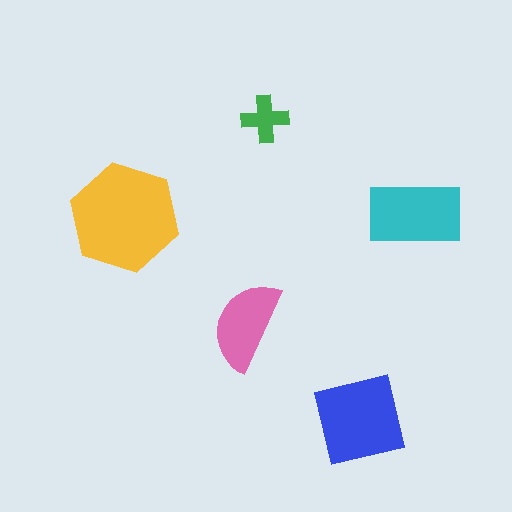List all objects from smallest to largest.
The green cross, the pink semicircle, the cyan rectangle, the blue square, the yellow hexagon.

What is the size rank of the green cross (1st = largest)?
5th.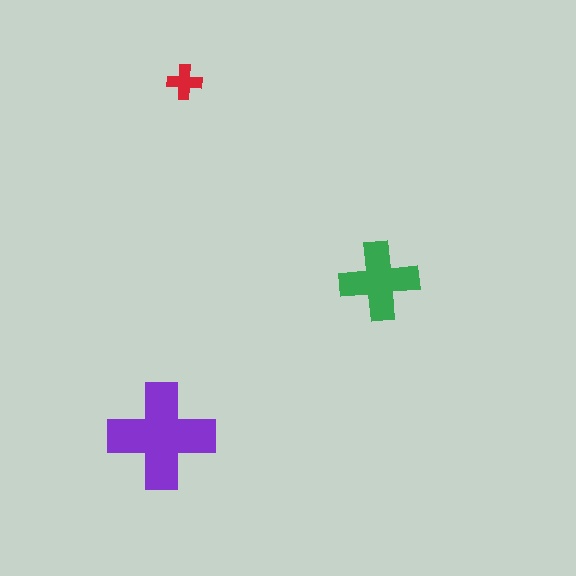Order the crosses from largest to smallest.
the purple one, the green one, the red one.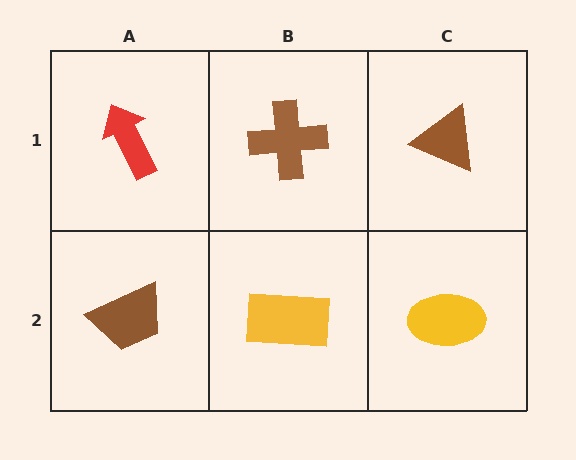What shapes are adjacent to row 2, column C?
A brown triangle (row 1, column C), a yellow rectangle (row 2, column B).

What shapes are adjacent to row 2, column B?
A brown cross (row 1, column B), a brown trapezoid (row 2, column A), a yellow ellipse (row 2, column C).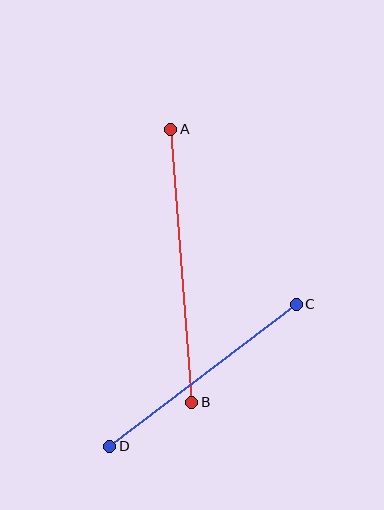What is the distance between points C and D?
The distance is approximately 234 pixels.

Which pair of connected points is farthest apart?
Points A and B are farthest apart.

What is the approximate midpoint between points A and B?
The midpoint is at approximately (181, 266) pixels.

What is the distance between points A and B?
The distance is approximately 274 pixels.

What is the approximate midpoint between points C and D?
The midpoint is at approximately (203, 375) pixels.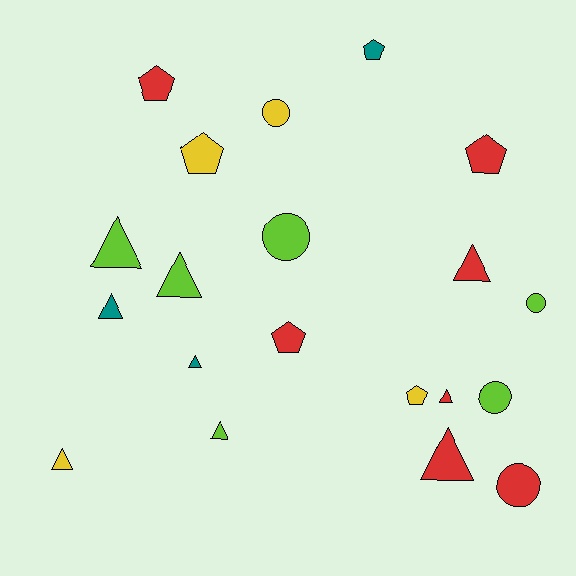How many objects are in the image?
There are 20 objects.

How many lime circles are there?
There are 3 lime circles.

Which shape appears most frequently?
Triangle, with 9 objects.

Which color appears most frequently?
Red, with 7 objects.